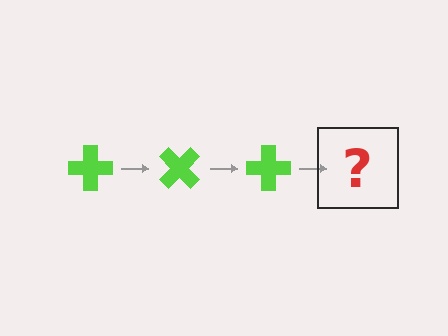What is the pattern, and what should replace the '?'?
The pattern is that the cross rotates 45 degrees each step. The '?' should be a lime cross rotated 135 degrees.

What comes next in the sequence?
The next element should be a lime cross rotated 135 degrees.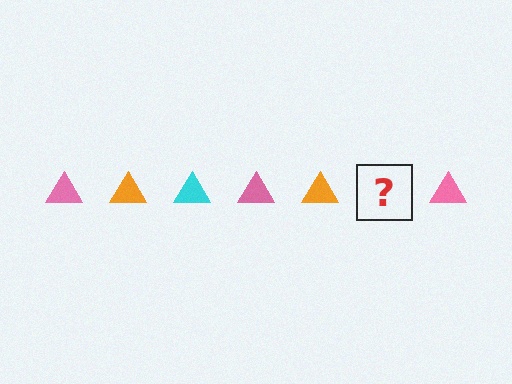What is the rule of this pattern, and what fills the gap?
The rule is that the pattern cycles through pink, orange, cyan triangles. The gap should be filled with a cyan triangle.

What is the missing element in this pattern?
The missing element is a cyan triangle.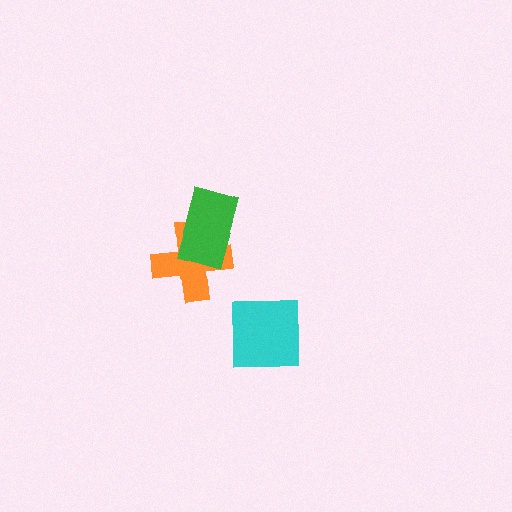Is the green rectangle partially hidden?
No, no other shape covers it.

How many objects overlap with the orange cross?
1 object overlaps with the orange cross.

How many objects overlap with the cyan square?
0 objects overlap with the cyan square.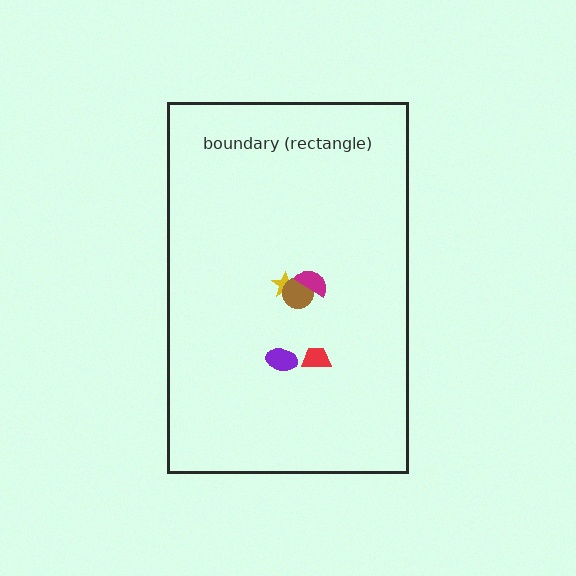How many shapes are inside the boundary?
5 inside, 0 outside.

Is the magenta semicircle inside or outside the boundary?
Inside.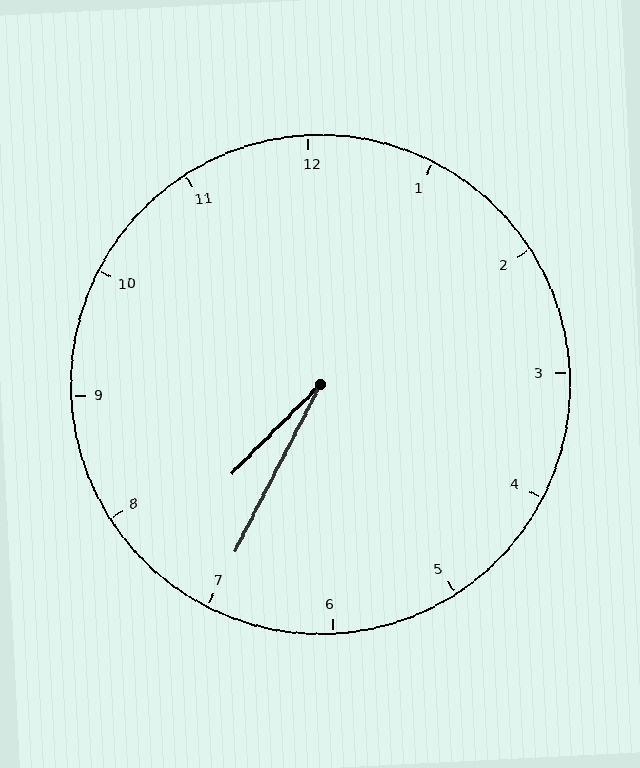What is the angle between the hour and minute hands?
Approximately 18 degrees.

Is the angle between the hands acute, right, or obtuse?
It is acute.